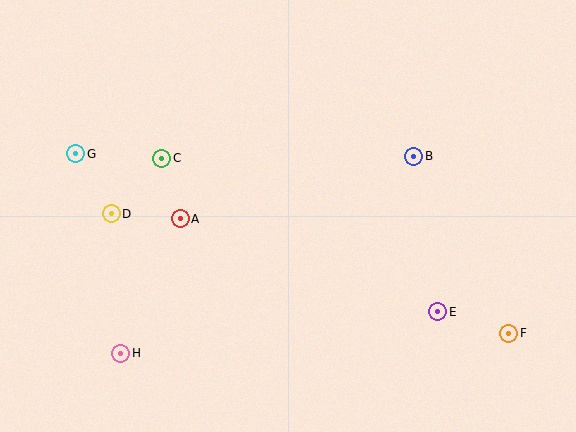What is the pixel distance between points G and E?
The distance between G and E is 395 pixels.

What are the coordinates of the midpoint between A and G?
The midpoint between A and G is at (128, 186).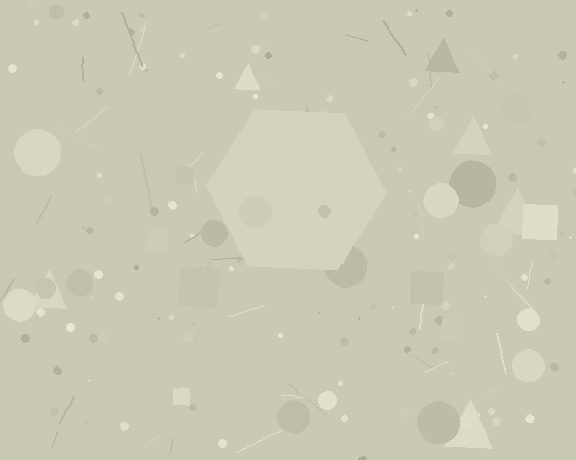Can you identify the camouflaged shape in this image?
The camouflaged shape is a hexagon.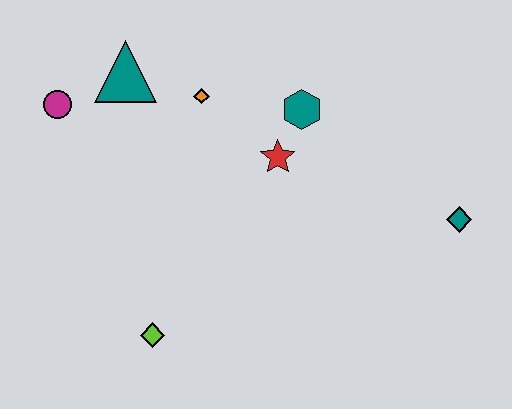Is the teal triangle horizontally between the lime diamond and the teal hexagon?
No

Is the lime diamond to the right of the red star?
No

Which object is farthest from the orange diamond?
The teal diamond is farthest from the orange diamond.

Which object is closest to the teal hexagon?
The red star is closest to the teal hexagon.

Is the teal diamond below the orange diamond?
Yes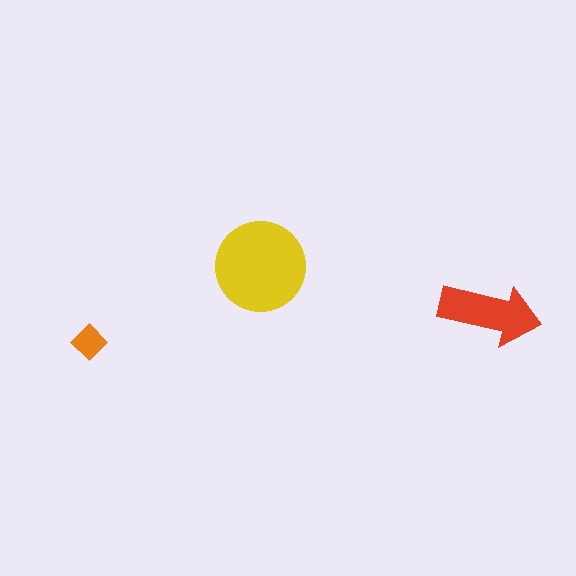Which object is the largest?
The yellow circle.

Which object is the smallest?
The orange diamond.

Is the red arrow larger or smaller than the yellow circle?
Smaller.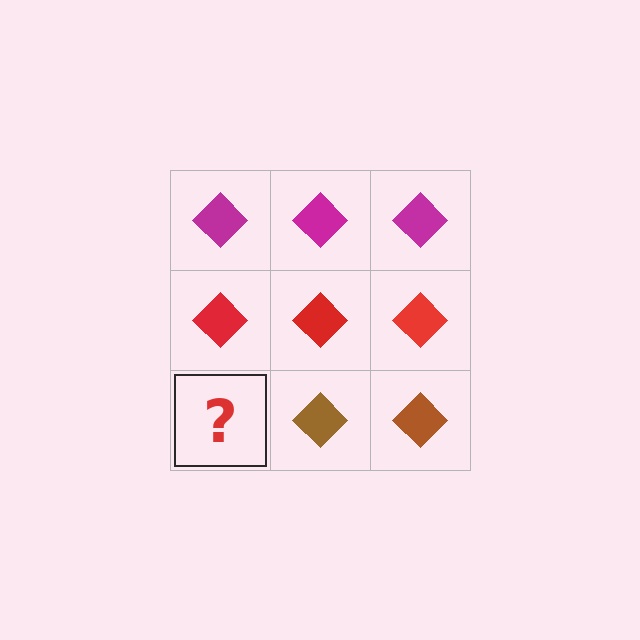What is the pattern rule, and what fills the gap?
The rule is that each row has a consistent color. The gap should be filled with a brown diamond.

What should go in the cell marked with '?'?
The missing cell should contain a brown diamond.